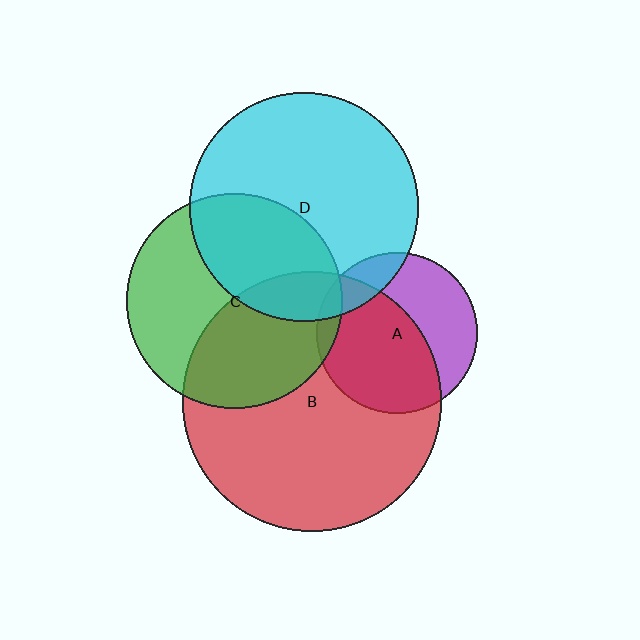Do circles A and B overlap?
Yes.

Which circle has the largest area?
Circle B (red).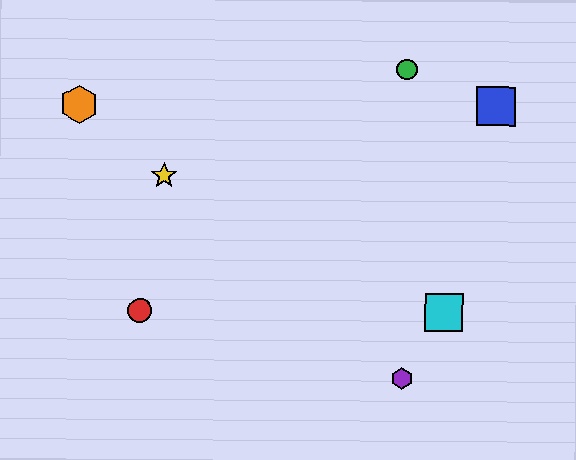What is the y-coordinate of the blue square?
The blue square is at y≈106.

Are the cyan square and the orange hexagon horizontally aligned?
No, the cyan square is at y≈312 and the orange hexagon is at y≈104.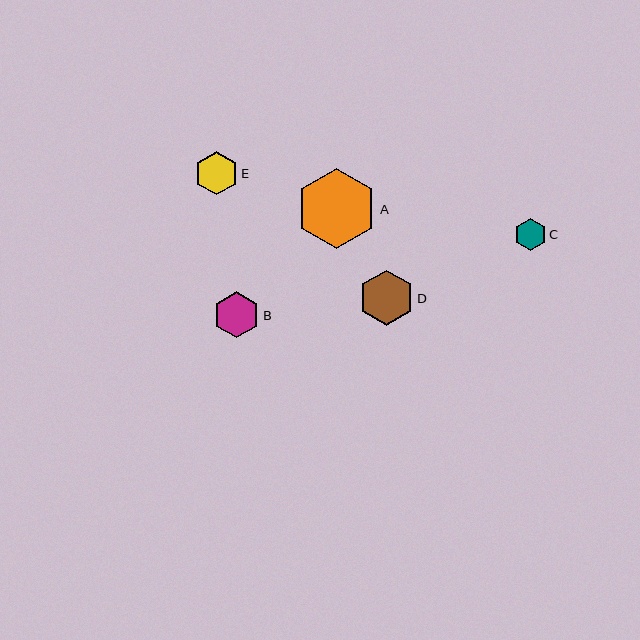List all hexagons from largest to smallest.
From largest to smallest: A, D, B, E, C.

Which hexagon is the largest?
Hexagon A is the largest with a size of approximately 81 pixels.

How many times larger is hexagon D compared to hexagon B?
Hexagon D is approximately 1.2 times the size of hexagon B.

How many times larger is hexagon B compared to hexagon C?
Hexagon B is approximately 1.4 times the size of hexagon C.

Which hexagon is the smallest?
Hexagon C is the smallest with a size of approximately 32 pixels.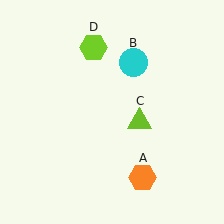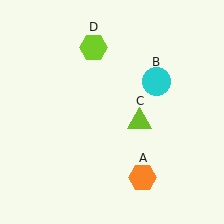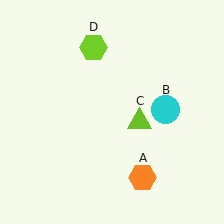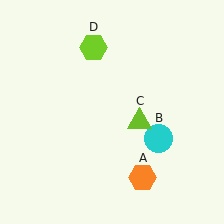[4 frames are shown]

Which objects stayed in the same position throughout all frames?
Orange hexagon (object A) and lime triangle (object C) and lime hexagon (object D) remained stationary.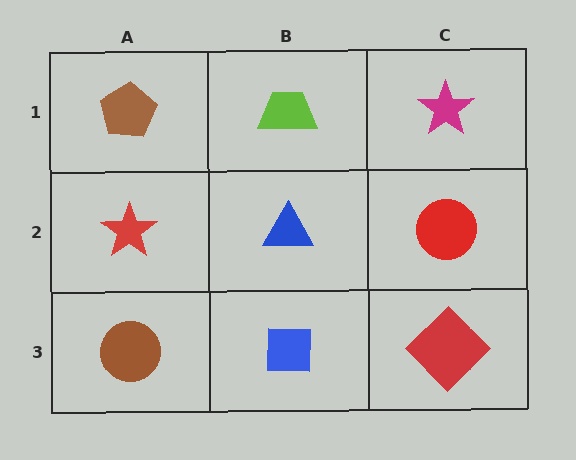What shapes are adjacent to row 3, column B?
A blue triangle (row 2, column B), a brown circle (row 3, column A), a red diamond (row 3, column C).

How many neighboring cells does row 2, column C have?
3.